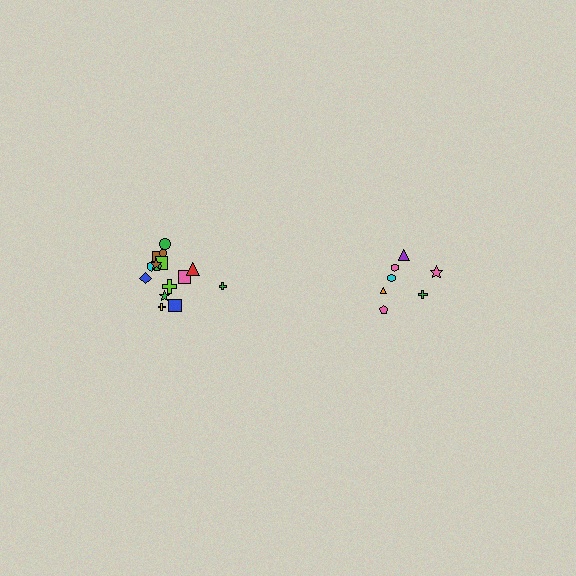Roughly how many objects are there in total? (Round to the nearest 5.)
Roughly 20 objects in total.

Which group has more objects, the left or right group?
The left group.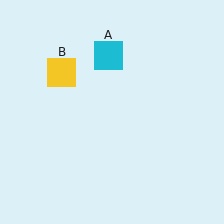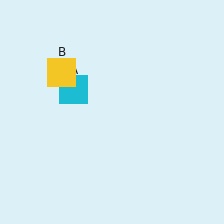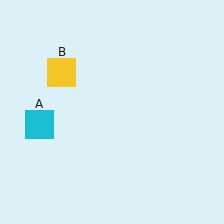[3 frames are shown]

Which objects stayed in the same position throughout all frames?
Yellow square (object B) remained stationary.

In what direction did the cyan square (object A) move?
The cyan square (object A) moved down and to the left.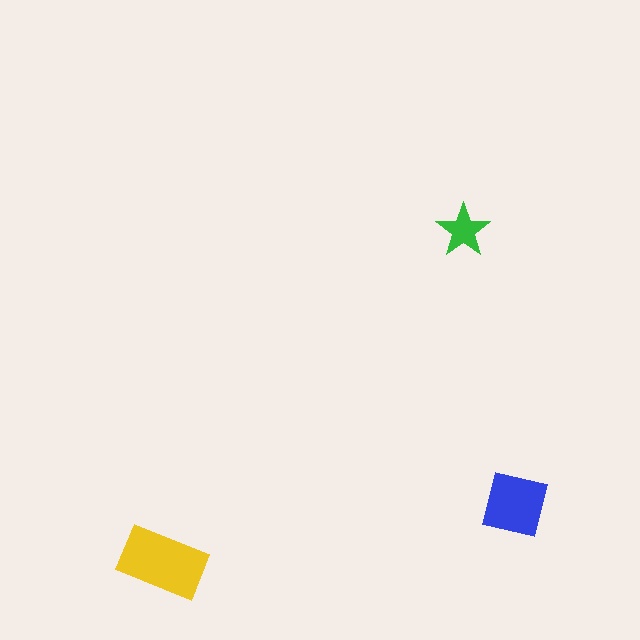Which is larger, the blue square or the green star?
The blue square.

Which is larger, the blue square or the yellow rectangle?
The yellow rectangle.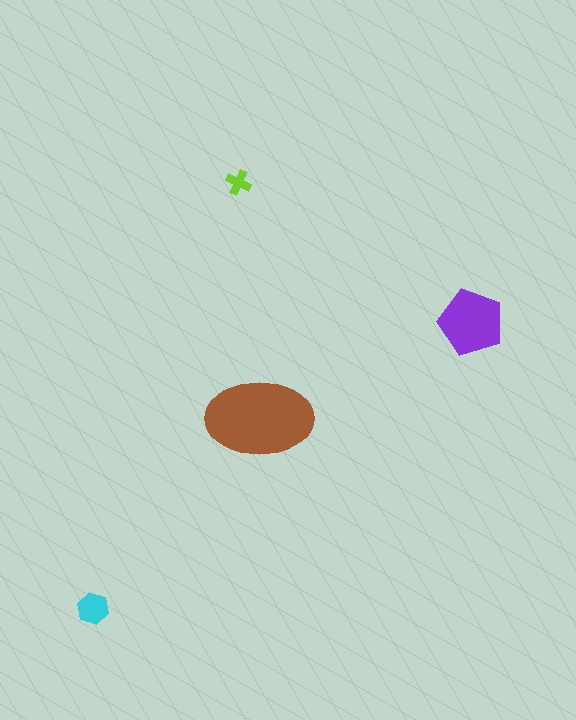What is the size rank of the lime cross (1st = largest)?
4th.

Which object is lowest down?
The cyan hexagon is bottommost.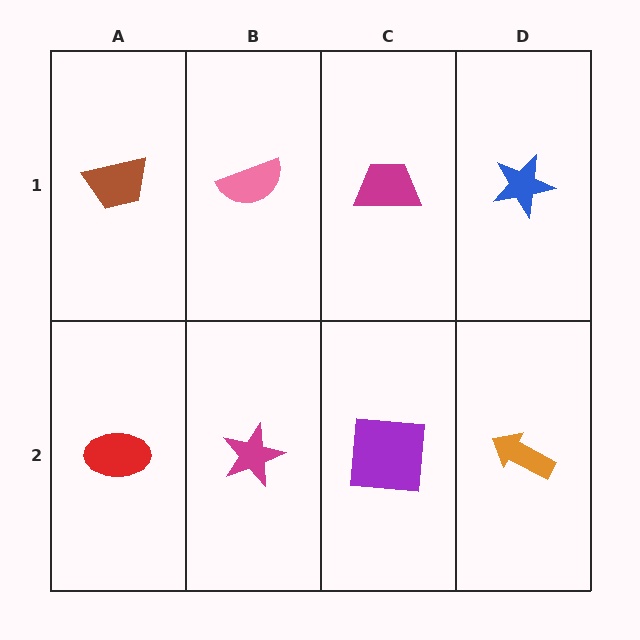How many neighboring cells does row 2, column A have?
2.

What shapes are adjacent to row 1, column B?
A magenta star (row 2, column B), a brown trapezoid (row 1, column A), a magenta trapezoid (row 1, column C).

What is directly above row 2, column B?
A pink semicircle.